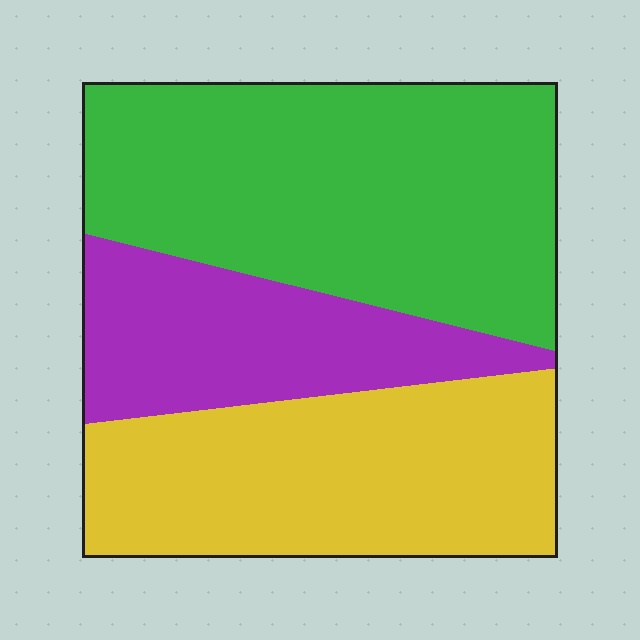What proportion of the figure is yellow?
Yellow takes up between a third and a half of the figure.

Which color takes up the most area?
Green, at roughly 45%.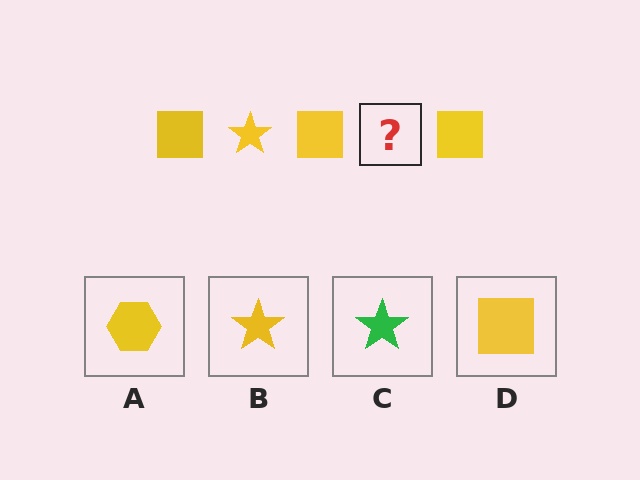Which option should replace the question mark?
Option B.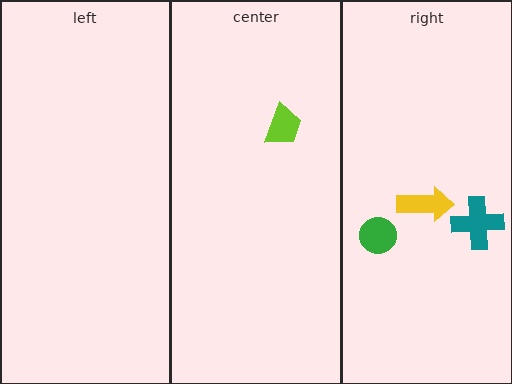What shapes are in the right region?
The green circle, the yellow arrow, the teal cross.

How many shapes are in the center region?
1.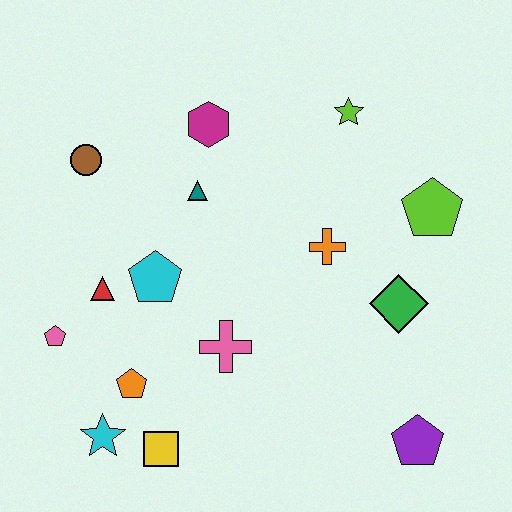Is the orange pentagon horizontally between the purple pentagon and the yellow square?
No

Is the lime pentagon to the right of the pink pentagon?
Yes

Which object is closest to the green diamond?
The orange cross is closest to the green diamond.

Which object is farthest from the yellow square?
The lime star is farthest from the yellow square.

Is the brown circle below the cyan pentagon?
No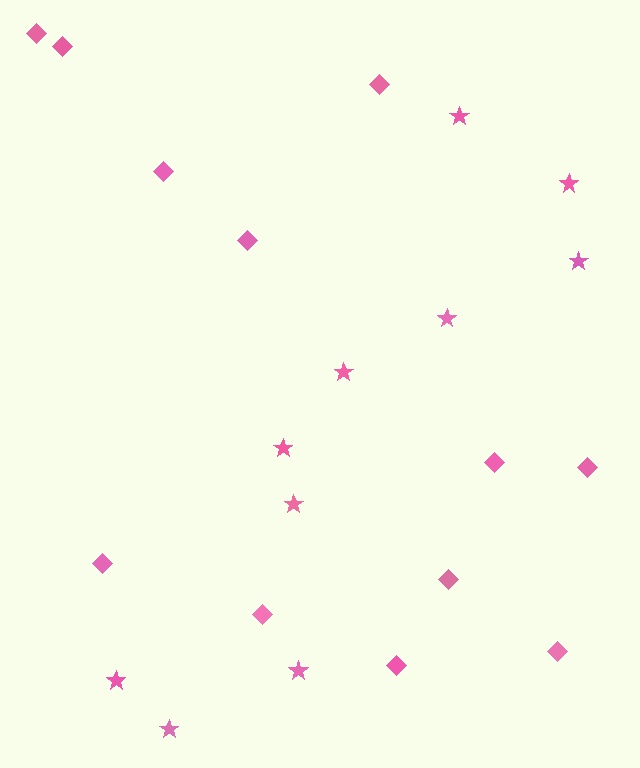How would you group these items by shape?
There are 2 groups: one group of diamonds (12) and one group of stars (10).